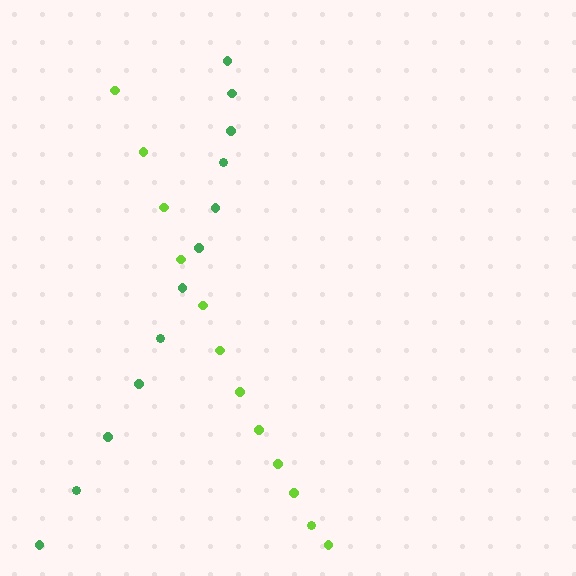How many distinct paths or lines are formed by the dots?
There are 2 distinct paths.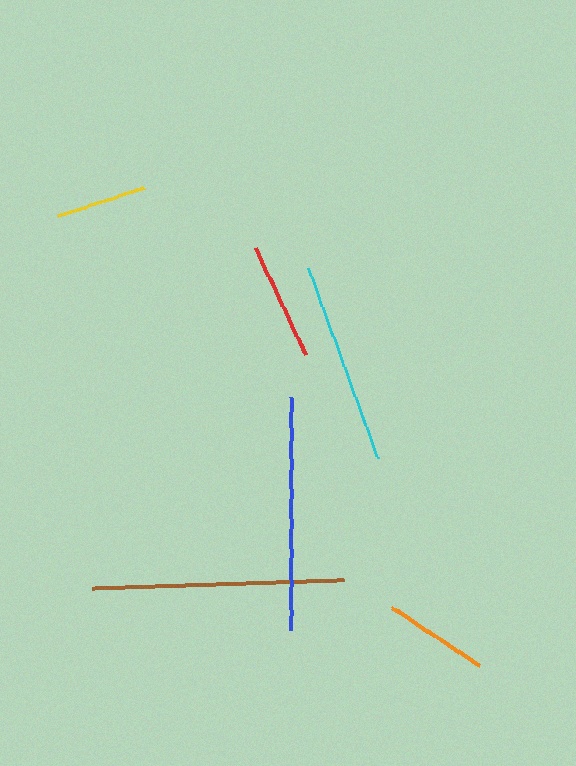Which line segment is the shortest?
The yellow line is the shortest at approximately 90 pixels.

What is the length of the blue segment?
The blue segment is approximately 233 pixels long.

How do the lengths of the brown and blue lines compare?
The brown and blue lines are approximately the same length.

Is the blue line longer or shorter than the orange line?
The blue line is longer than the orange line.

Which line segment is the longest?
The brown line is the longest at approximately 253 pixels.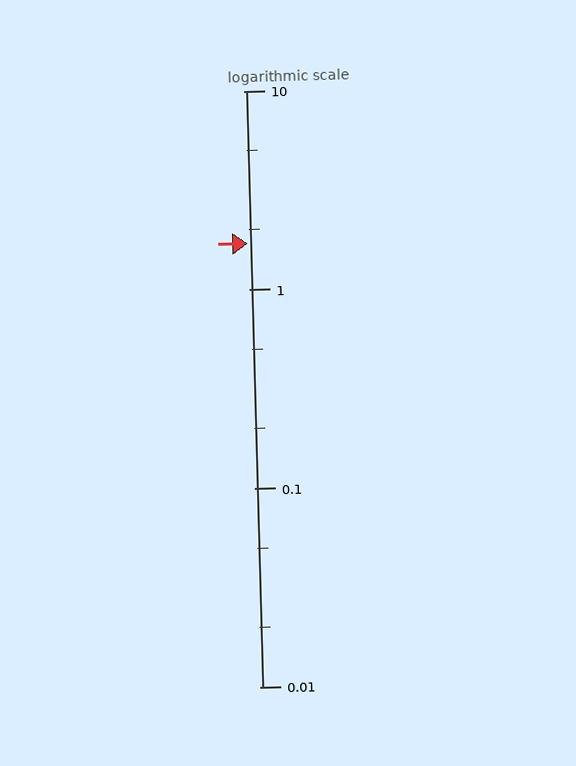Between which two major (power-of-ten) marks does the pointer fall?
The pointer is between 1 and 10.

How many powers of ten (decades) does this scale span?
The scale spans 3 decades, from 0.01 to 10.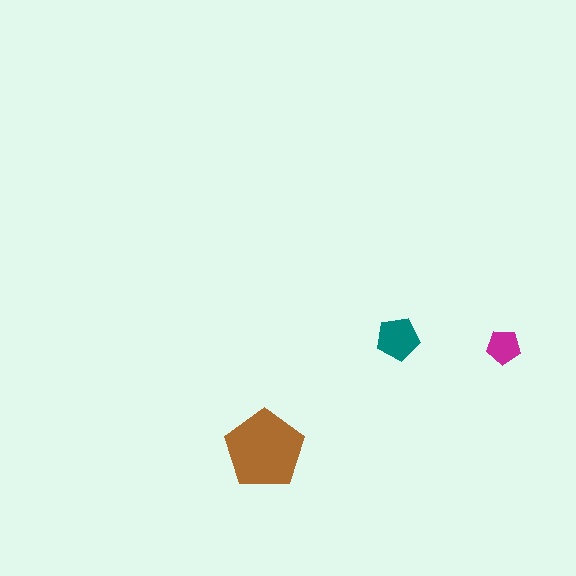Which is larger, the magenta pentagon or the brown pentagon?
The brown one.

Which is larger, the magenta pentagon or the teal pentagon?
The teal one.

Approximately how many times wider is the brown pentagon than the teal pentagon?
About 2 times wider.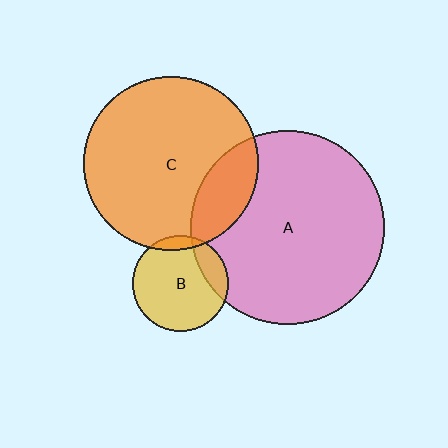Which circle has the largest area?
Circle A (pink).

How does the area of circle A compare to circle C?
Approximately 1.2 times.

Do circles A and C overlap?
Yes.